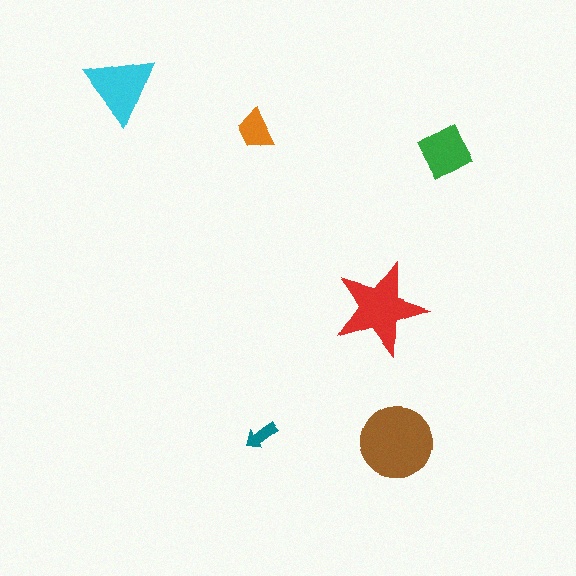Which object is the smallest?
The teal arrow.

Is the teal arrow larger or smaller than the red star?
Smaller.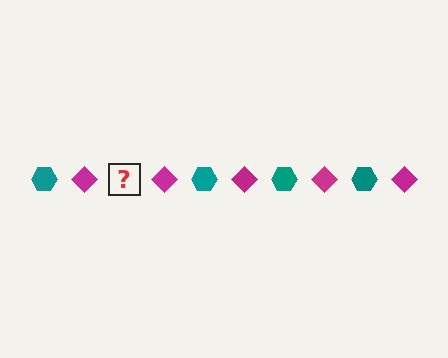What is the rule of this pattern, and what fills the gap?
The rule is that the pattern alternates between teal hexagon and magenta diamond. The gap should be filled with a teal hexagon.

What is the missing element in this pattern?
The missing element is a teal hexagon.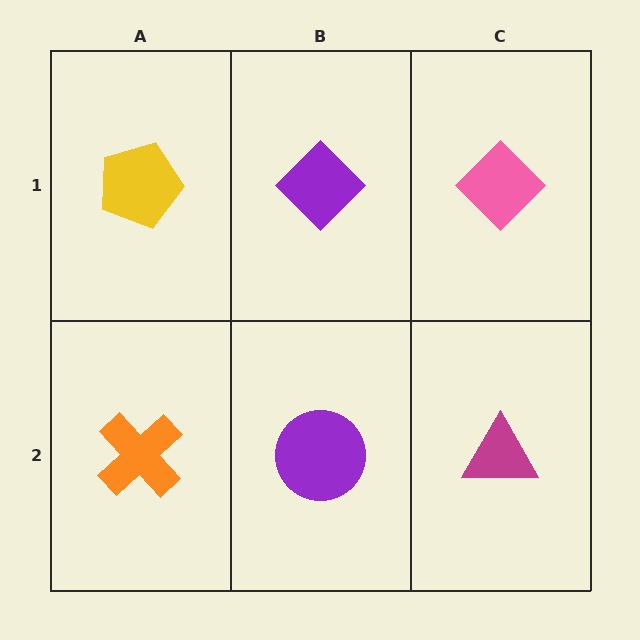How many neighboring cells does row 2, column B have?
3.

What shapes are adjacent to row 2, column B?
A purple diamond (row 1, column B), an orange cross (row 2, column A), a magenta triangle (row 2, column C).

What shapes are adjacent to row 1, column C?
A magenta triangle (row 2, column C), a purple diamond (row 1, column B).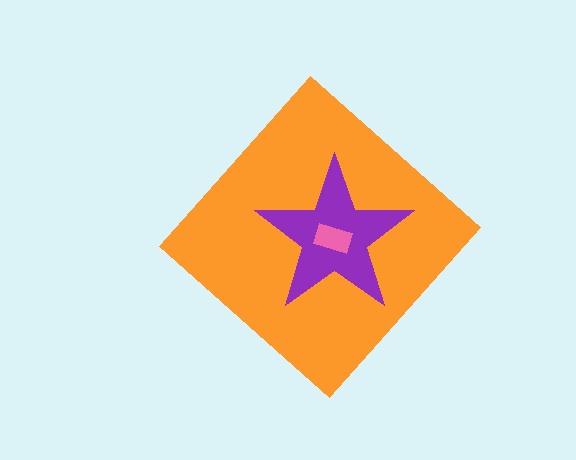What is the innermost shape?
The pink rectangle.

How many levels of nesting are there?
3.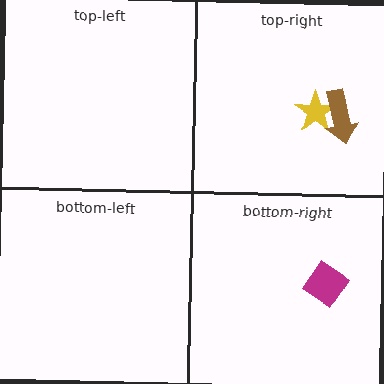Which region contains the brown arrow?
The top-right region.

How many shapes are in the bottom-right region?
1.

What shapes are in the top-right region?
The yellow star, the brown arrow.